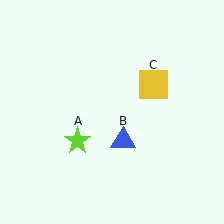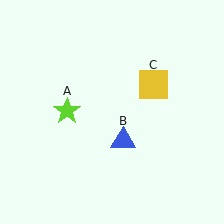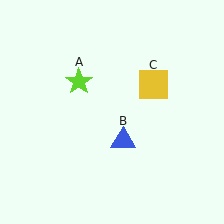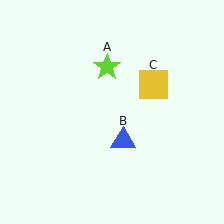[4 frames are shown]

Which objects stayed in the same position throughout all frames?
Blue triangle (object B) and yellow square (object C) remained stationary.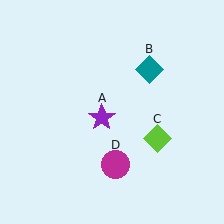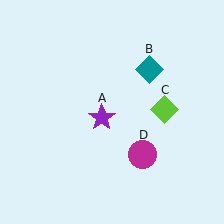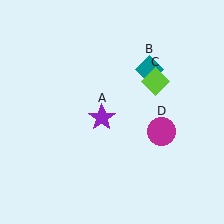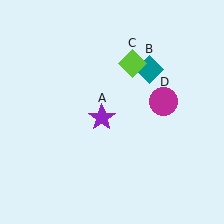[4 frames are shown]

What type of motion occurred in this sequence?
The lime diamond (object C), magenta circle (object D) rotated counterclockwise around the center of the scene.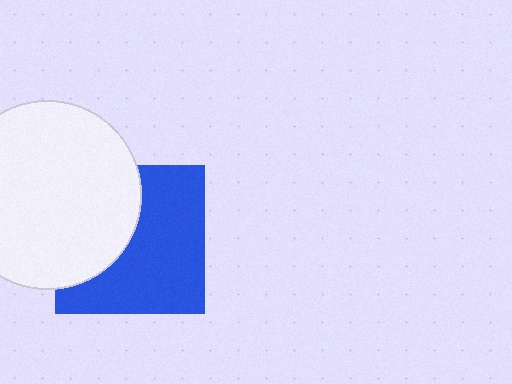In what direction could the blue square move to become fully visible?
The blue square could move right. That would shift it out from behind the white circle entirely.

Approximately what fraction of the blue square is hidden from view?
Roughly 40% of the blue square is hidden behind the white circle.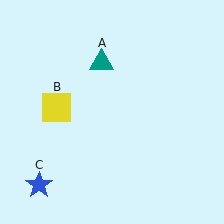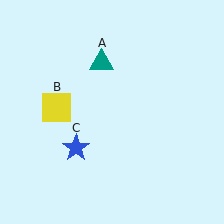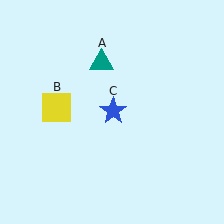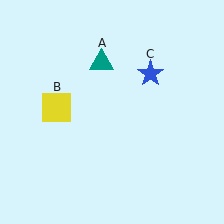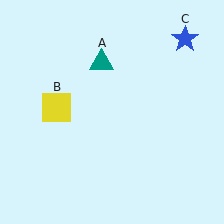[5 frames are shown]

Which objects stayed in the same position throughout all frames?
Teal triangle (object A) and yellow square (object B) remained stationary.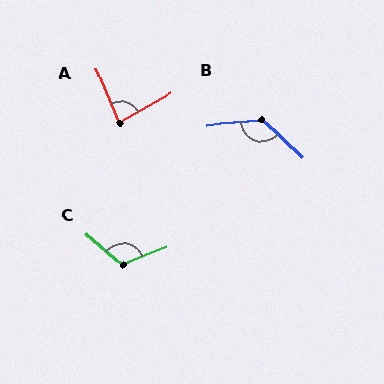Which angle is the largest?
B, at approximately 132 degrees.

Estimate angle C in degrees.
Approximately 118 degrees.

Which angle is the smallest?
A, at approximately 83 degrees.